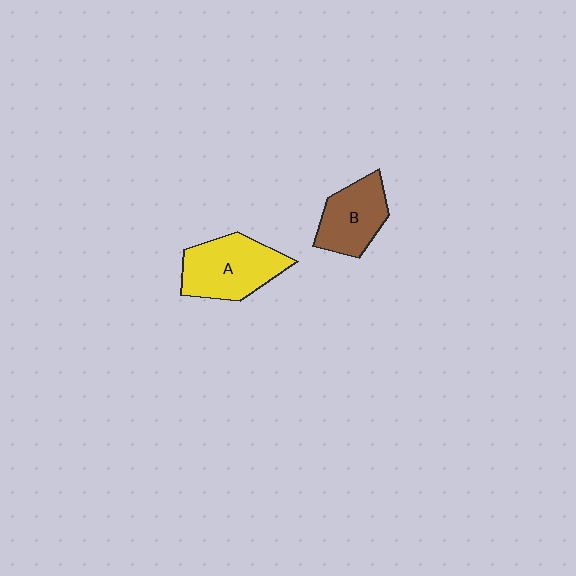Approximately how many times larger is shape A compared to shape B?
Approximately 1.3 times.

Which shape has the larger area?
Shape A (yellow).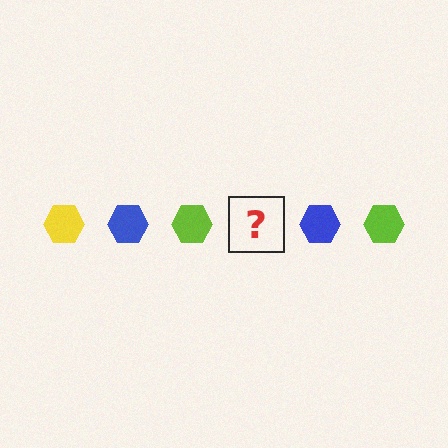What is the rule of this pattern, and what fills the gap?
The rule is that the pattern cycles through yellow, blue, lime hexagons. The gap should be filled with a yellow hexagon.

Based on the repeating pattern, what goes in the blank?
The blank should be a yellow hexagon.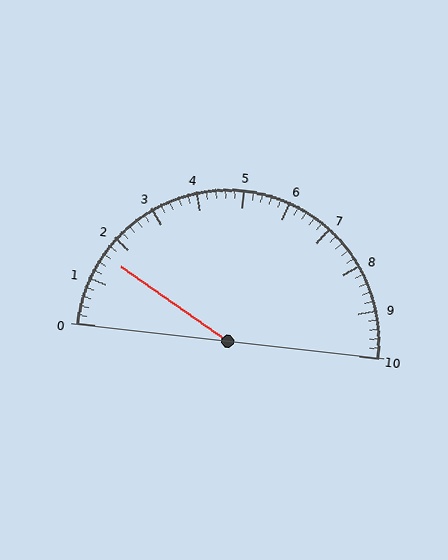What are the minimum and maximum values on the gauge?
The gauge ranges from 0 to 10.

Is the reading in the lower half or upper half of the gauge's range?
The reading is in the lower half of the range (0 to 10).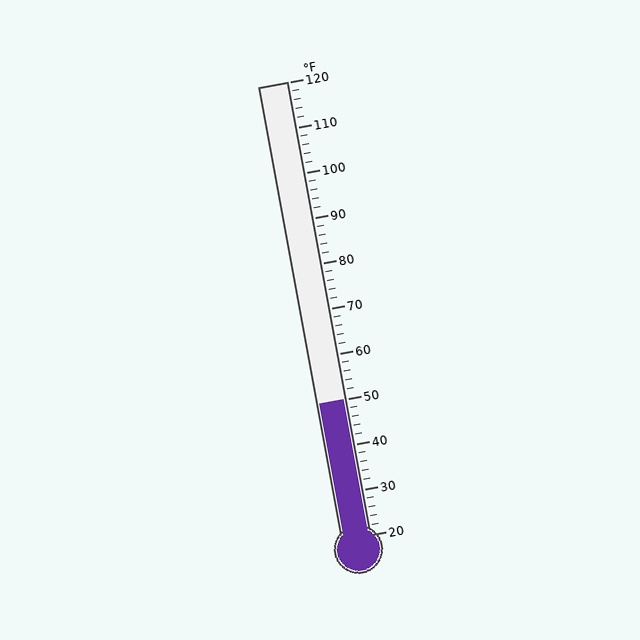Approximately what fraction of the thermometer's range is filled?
The thermometer is filled to approximately 30% of its range.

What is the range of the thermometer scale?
The thermometer scale ranges from 20°F to 120°F.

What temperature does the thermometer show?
The thermometer shows approximately 50°F.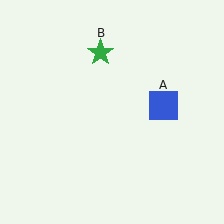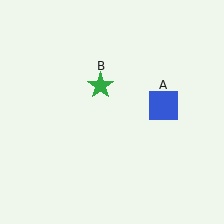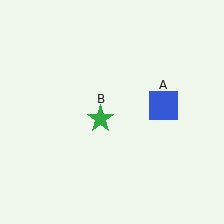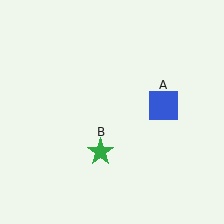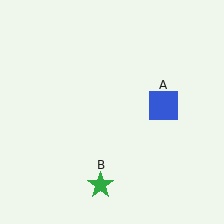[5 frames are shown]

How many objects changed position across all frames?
1 object changed position: green star (object B).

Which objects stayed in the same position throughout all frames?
Blue square (object A) remained stationary.